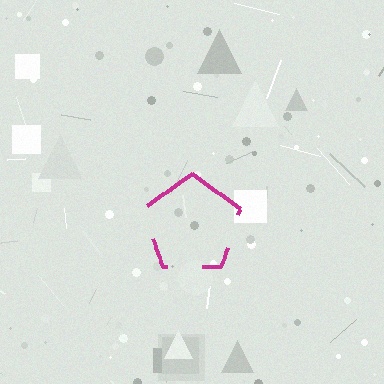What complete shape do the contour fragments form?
The contour fragments form a pentagon.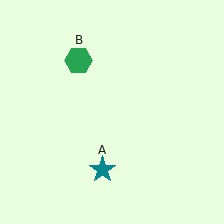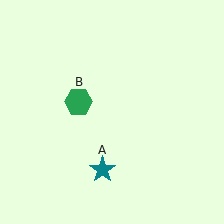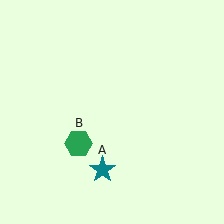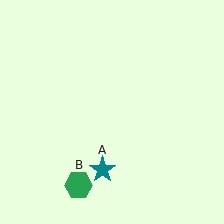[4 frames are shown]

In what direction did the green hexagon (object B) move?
The green hexagon (object B) moved down.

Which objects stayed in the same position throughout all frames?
Teal star (object A) remained stationary.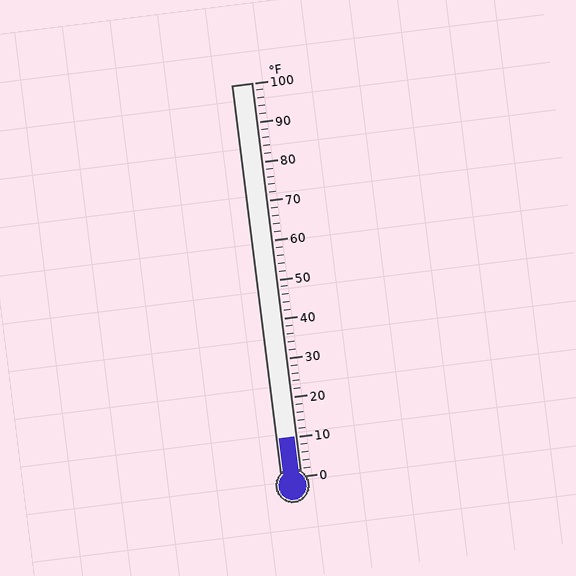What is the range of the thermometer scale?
The thermometer scale ranges from 0°F to 100°F.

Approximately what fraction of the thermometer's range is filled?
The thermometer is filled to approximately 10% of its range.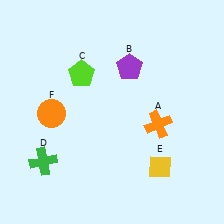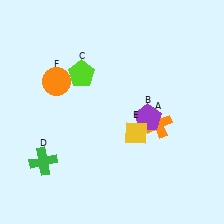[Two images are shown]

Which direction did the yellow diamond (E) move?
The yellow diamond (E) moved up.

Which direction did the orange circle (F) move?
The orange circle (F) moved up.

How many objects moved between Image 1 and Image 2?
3 objects moved between the two images.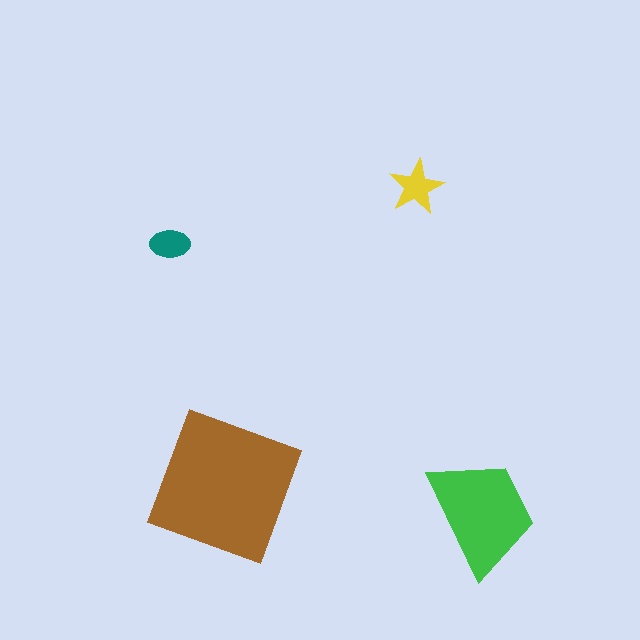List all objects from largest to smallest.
The brown square, the green trapezoid, the yellow star, the teal ellipse.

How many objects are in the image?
There are 4 objects in the image.